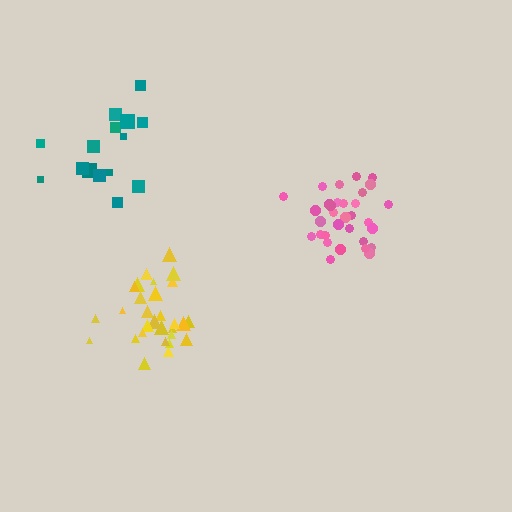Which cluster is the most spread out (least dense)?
Teal.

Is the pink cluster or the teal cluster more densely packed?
Pink.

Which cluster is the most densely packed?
Pink.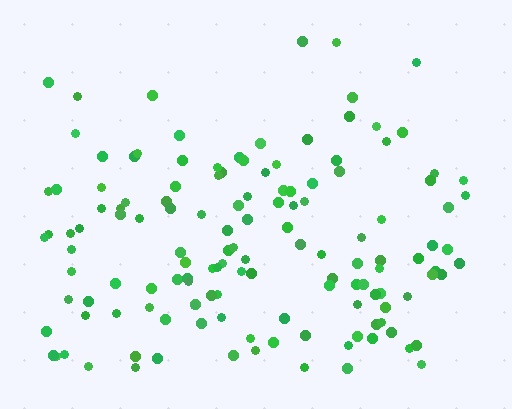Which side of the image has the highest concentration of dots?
The bottom.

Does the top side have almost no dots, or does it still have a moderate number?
Still a moderate number, just noticeably fewer than the bottom.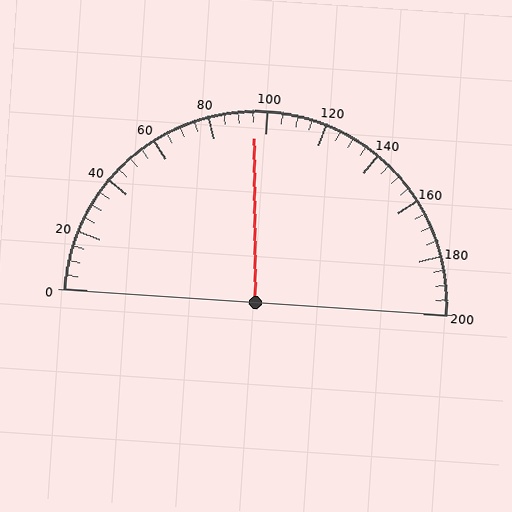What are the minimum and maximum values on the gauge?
The gauge ranges from 0 to 200.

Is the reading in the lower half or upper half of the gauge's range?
The reading is in the lower half of the range (0 to 200).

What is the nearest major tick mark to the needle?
The nearest major tick mark is 100.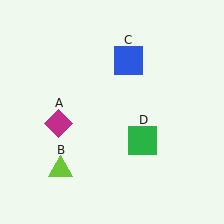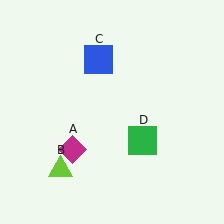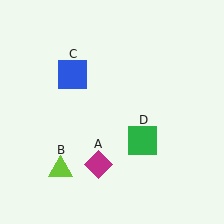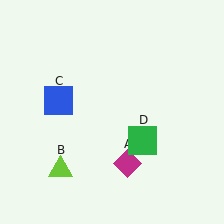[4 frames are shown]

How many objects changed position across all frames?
2 objects changed position: magenta diamond (object A), blue square (object C).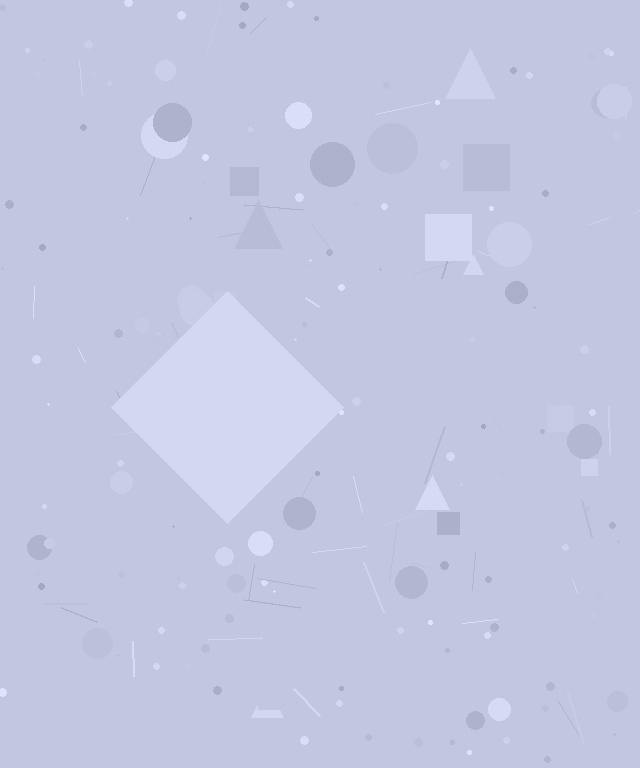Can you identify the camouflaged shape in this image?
The camouflaged shape is a diamond.